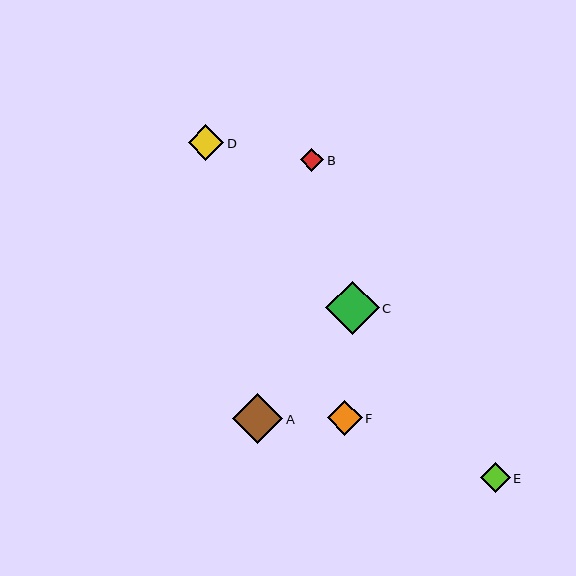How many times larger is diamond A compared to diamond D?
Diamond A is approximately 1.4 times the size of diamond D.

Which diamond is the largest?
Diamond C is the largest with a size of approximately 54 pixels.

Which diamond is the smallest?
Diamond B is the smallest with a size of approximately 23 pixels.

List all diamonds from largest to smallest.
From largest to smallest: C, A, D, F, E, B.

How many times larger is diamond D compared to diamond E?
Diamond D is approximately 1.2 times the size of diamond E.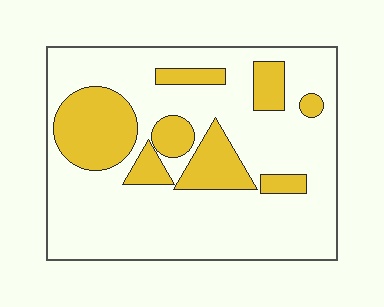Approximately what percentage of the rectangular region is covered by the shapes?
Approximately 25%.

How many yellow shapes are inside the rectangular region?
8.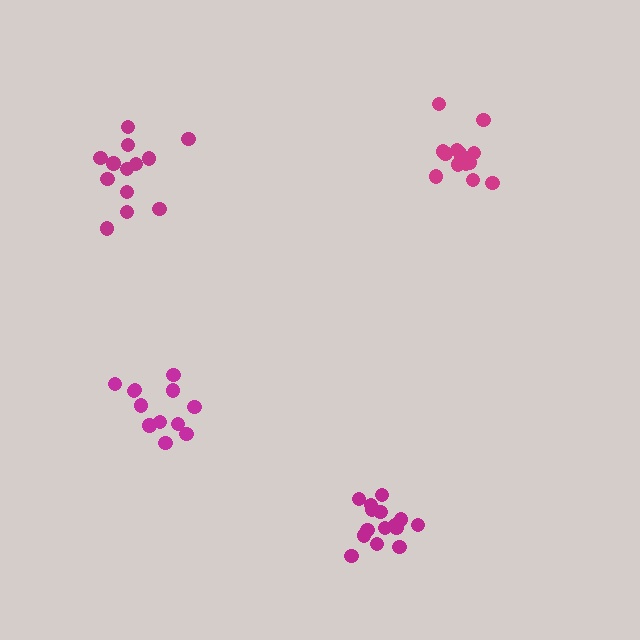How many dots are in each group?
Group 1: 15 dots, Group 2: 15 dots, Group 3: 12 dots, Group 4: 13 dots (55 total).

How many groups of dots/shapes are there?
There are 4 groups.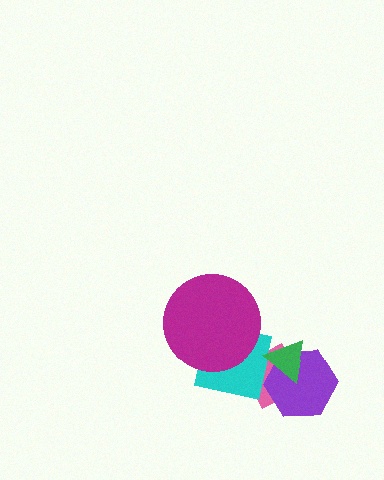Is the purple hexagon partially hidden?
Yes, it is partially covered by another shape.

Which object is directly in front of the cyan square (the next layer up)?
The purple hexagon is directly in front of the cyan square.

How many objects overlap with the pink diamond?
3 objects overlap with the pink diamond.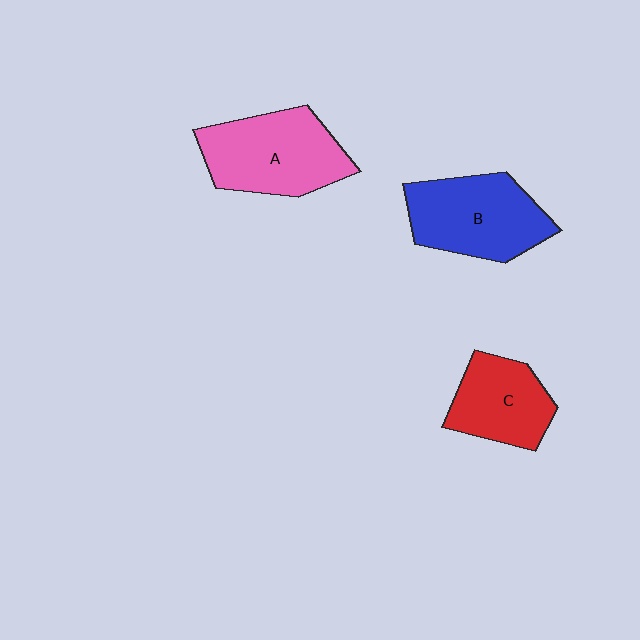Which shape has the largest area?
Shape A (pink).